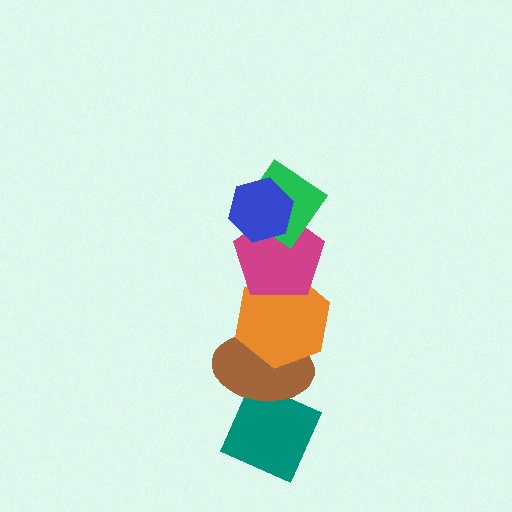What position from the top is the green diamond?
The green diamond is 2nd from the top.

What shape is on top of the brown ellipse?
The orange hexagon is on top of the brown ellipse.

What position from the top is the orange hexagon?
The orange hexagon is 4th from the top.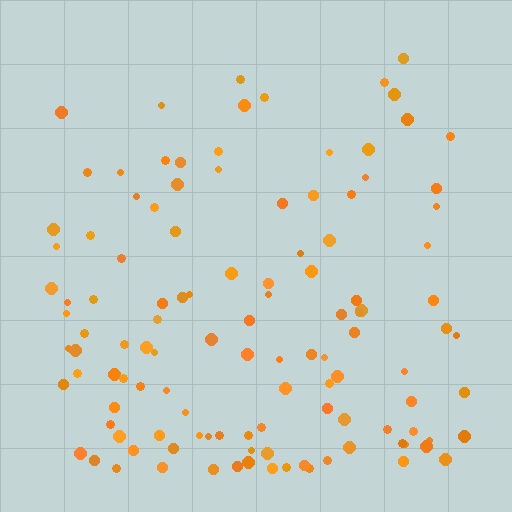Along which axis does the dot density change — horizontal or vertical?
Vertical.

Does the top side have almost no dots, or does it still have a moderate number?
Still a moderate number, just noticeably fewer than the bottom.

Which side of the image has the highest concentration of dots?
The bottom.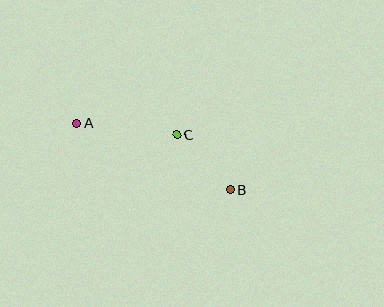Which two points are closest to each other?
Points B and C are closest to each other.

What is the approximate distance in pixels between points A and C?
The distance between A and C is approximately 101 pixels.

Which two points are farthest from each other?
Points A and B are farthest from each other.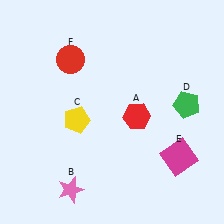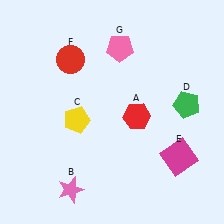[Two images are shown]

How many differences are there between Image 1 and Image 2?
There is 1 difference between the two images.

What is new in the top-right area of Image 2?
A pink pentagon (G) was added in the top-right area of Image 2.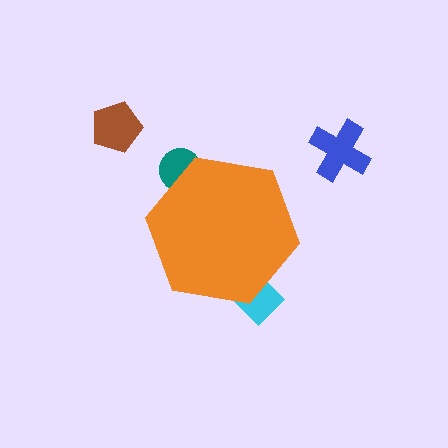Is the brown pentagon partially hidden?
No, the brown pentagon is fully visible.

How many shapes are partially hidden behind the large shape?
2 shapes are partially hidden.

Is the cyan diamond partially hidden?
Yes, the cyan diamond is partially hidden behind the orange hexagon.